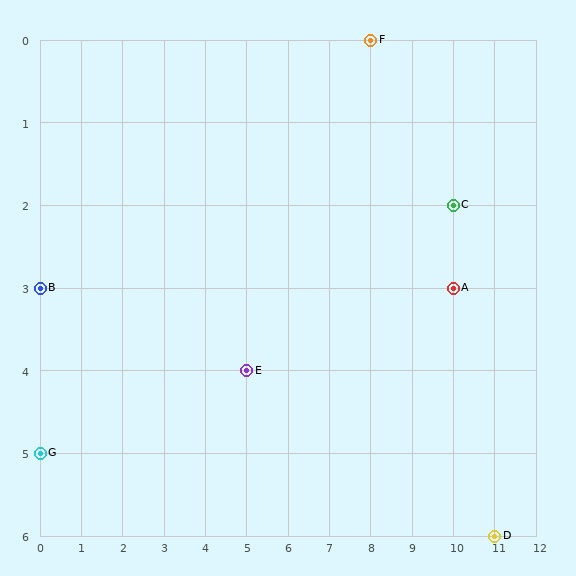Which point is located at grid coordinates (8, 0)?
Point F is at (8, 0).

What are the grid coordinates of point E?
Point E is at grid coordinates (5, 4).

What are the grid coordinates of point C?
Point C is at grid coordinates (10, 2).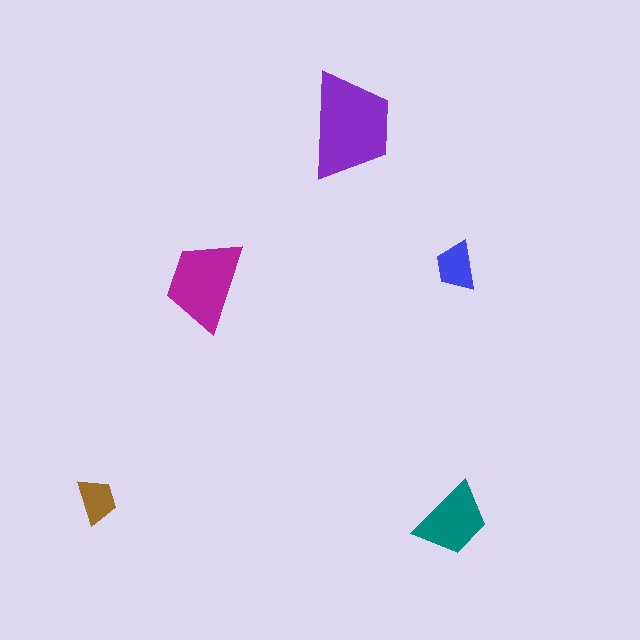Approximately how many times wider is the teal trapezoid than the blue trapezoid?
About 1.5 times wider.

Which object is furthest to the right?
The teal trapezoid is rightmost.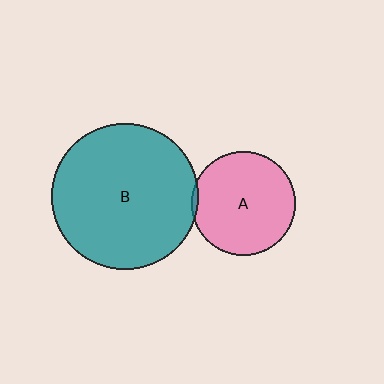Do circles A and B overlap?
Yes.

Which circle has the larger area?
Circle B (teal).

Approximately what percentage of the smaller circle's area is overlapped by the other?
Approximately 5%.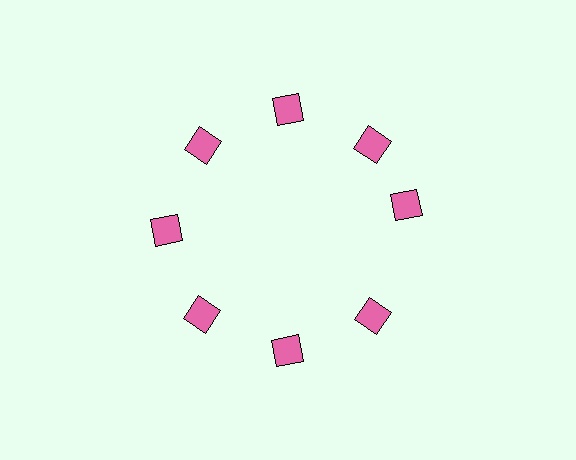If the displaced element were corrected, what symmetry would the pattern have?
It would have 8-fold rotational symmetry — the pattern would map onto itself every 45 degrees.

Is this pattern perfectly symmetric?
No. The 8 pink diamonds are arranged in a ring, but one element near the 3 o'clock position is rotated out of alignment along the ring, breaking the 8-fold rotational symmetry.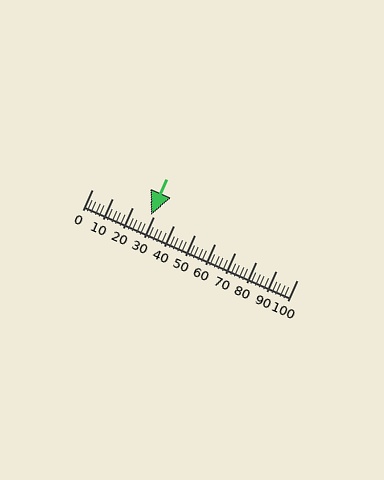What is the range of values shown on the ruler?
The ruler shows values from 0 to 100.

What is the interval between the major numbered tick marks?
The major tick marks are spaced 10 units apart.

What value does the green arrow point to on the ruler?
The green arrow points to approximately 29.